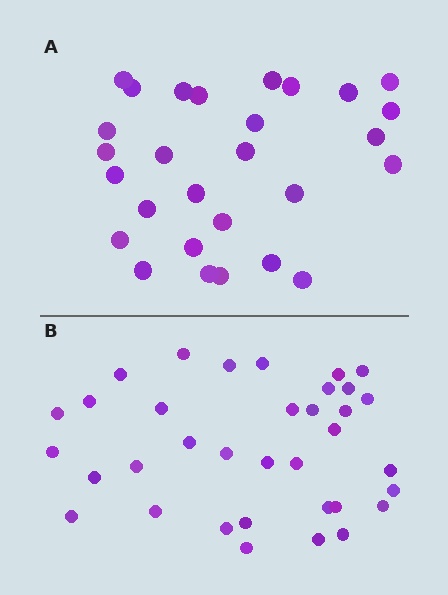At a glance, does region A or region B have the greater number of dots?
Region B (the bottom region) has more dots.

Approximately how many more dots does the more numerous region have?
Region B has roughly 8 or so more dots than region A.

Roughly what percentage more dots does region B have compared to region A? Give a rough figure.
About 25% more.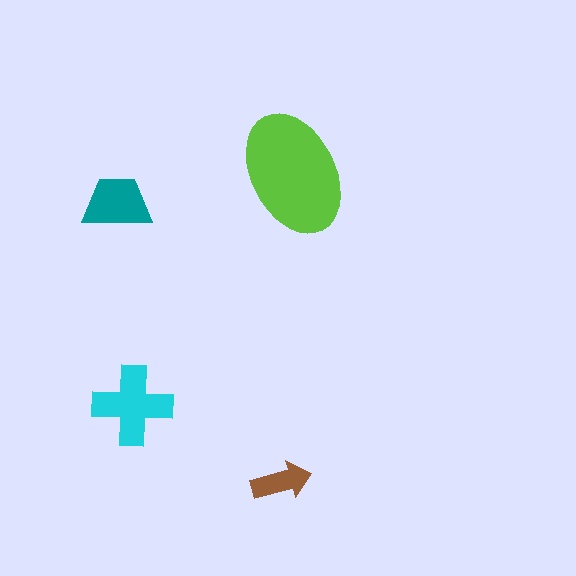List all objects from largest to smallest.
The lime ellipse, the cyan cross, the teal trapezoid, the brown arrow.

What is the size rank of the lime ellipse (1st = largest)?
1st.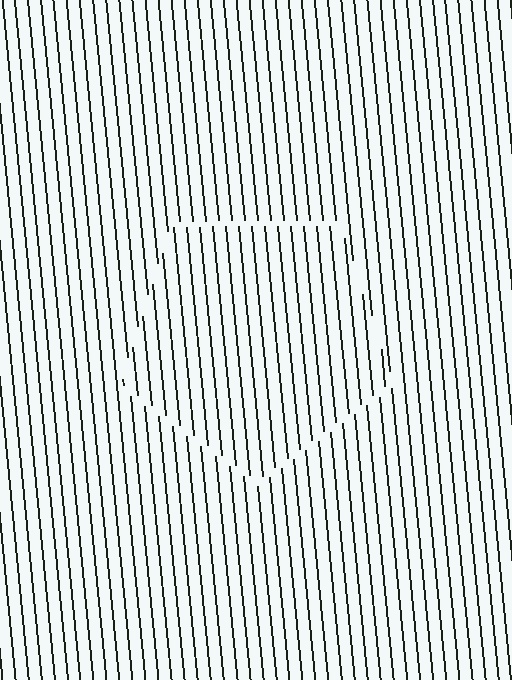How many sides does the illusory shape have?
5 sides — the line-ends trace a pentagon.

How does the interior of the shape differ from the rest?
The interior of the shape contains the same grating, shifted by half a period — the contour is defined by the phase discontinuity where line-ends from the inner and outer gratings abut.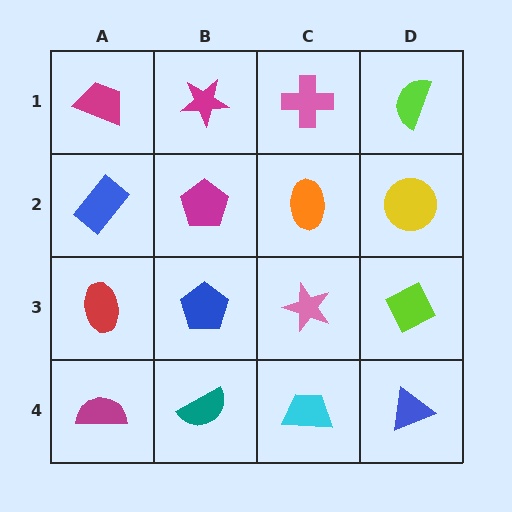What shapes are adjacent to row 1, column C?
An orange ellipse (row 2, column C), a magenta star (row 1, column B), a lime semicircle (row 1, column D).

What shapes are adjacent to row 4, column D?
A lime diamond (row 3, column D), a cyan trapezoid (row 4, column C).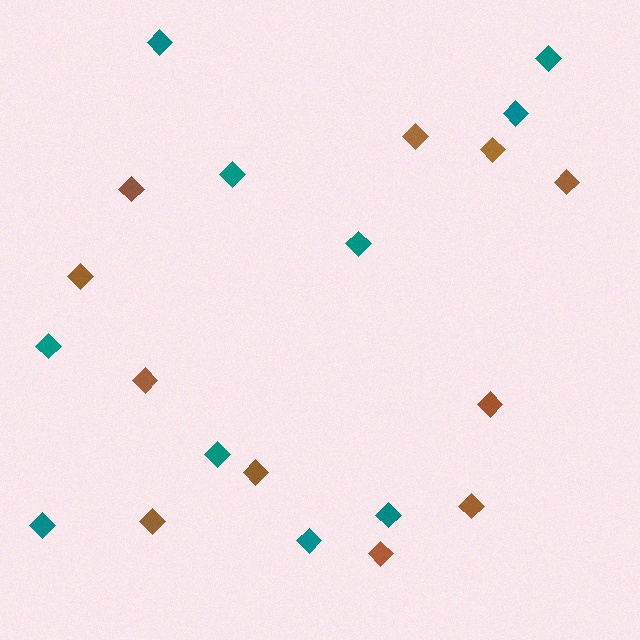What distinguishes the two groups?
There are 2 groups: one group of brown diamonds (11) and one group of teal diamonds (10).